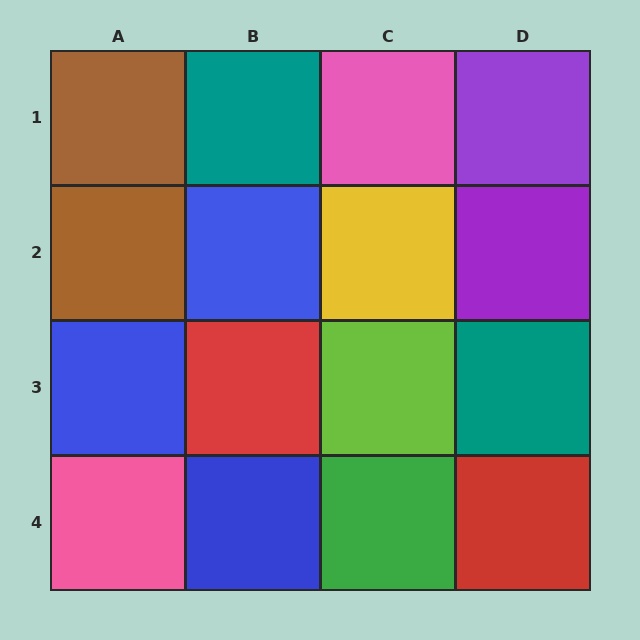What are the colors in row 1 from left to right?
Brown, teal, pink, purple.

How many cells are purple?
2 cells are purple.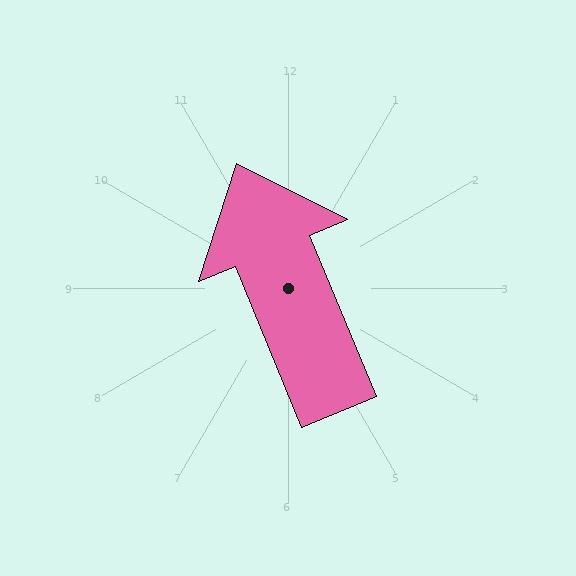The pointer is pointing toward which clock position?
Roughly 11 o'clock.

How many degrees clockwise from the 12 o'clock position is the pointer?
Approximately 338 degrees.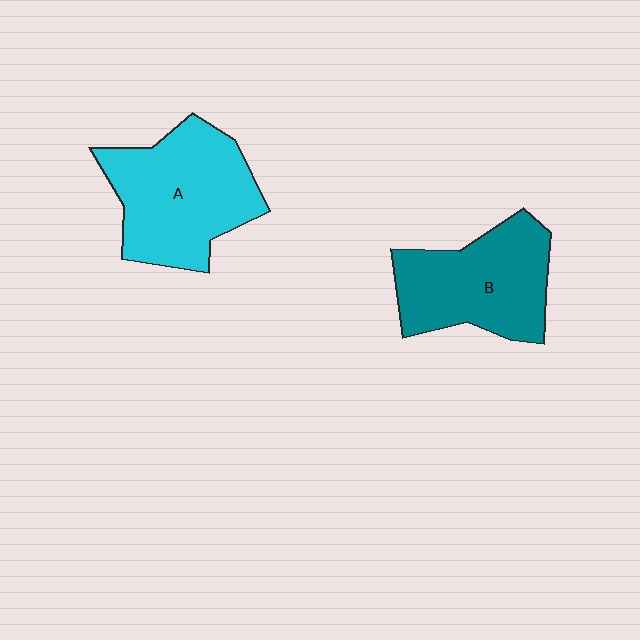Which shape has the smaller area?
Shape B (teal).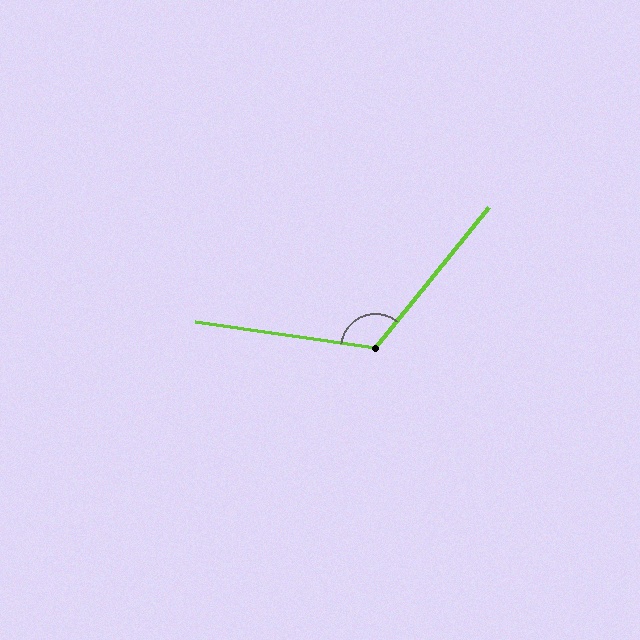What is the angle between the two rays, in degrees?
Approximately 121 degrees.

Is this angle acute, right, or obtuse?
It is obtuse.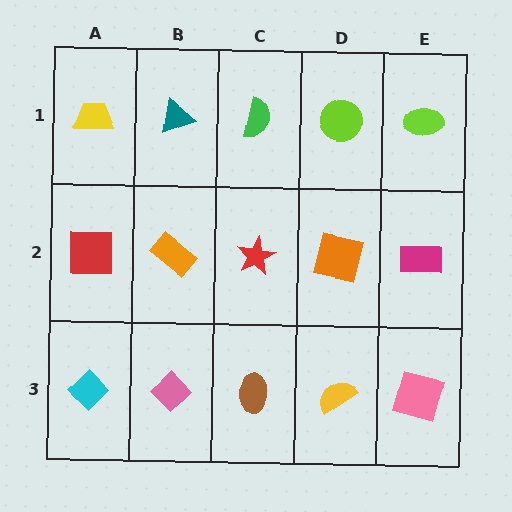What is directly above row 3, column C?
A red star.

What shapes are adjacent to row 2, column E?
A lime ellipse (row 1, column E), a pink square (row 3, column E), an orange square (row 2, column D).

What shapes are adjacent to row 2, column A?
A yellow trapezoid (row 1, column A), a cyan diamond (row 3, column A), an orange rectangle (row 2, column B).